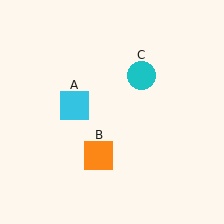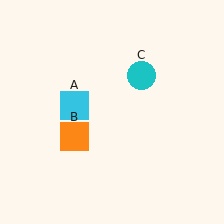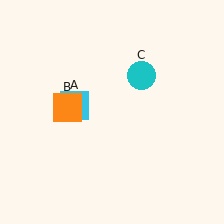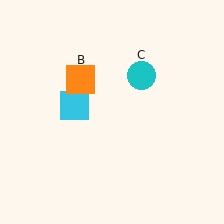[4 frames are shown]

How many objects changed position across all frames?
1 object changed position: orange square (object B).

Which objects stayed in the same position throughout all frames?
Cyan square (object A) and cyan circle (object C) remained stationary.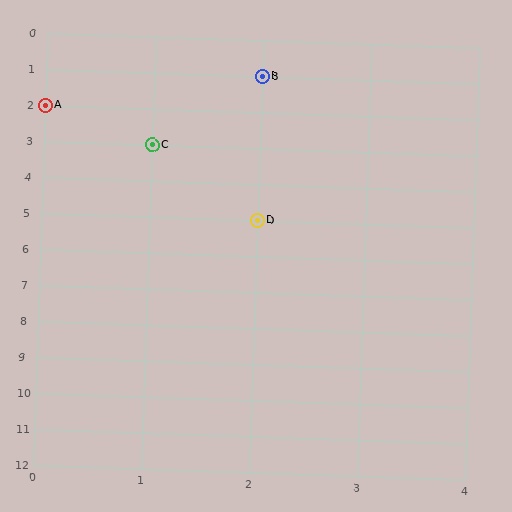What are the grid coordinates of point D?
Point D is at grid coordinates (2, 5).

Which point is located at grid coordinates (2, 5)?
Point D is at (2, 5).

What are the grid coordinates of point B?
Point B is at grid coordinates (2, 1).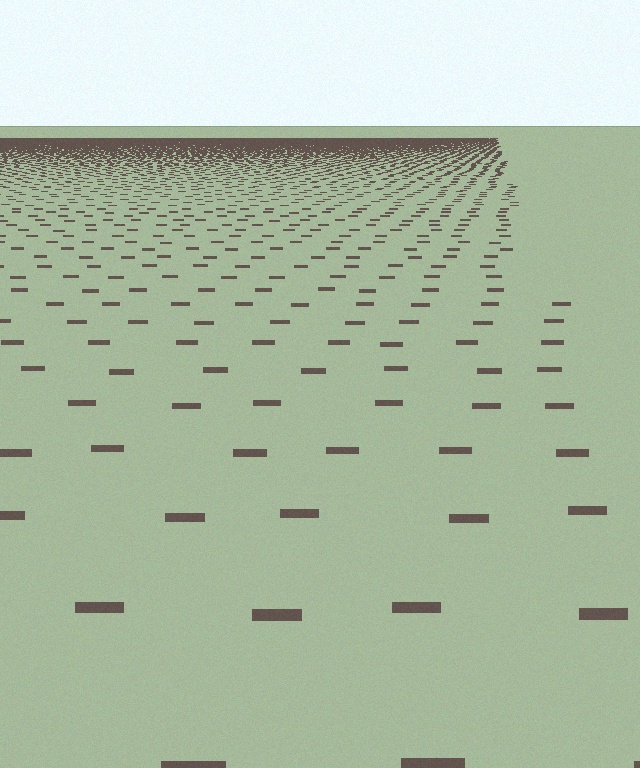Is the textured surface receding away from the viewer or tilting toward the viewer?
The surface is receding away from the viewer. Texture elements get smaller and denser toward the top.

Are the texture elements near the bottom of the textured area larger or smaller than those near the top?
Larger. Near the bottom, elements are closer to the viewer and appear at a bigger on-screen size.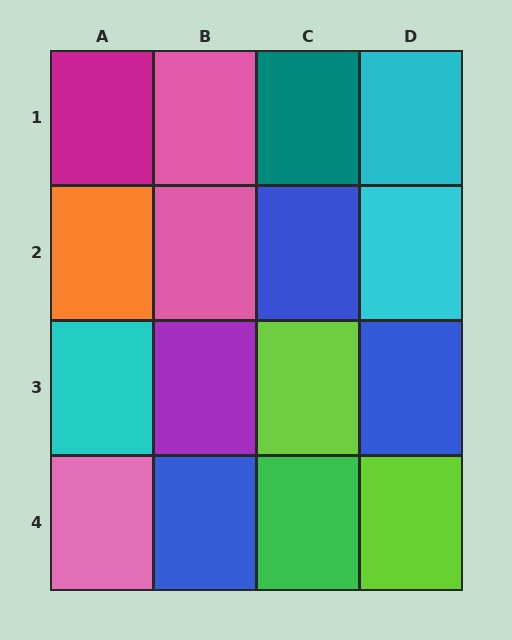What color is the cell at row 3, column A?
Cyan.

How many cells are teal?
1 cell is teal.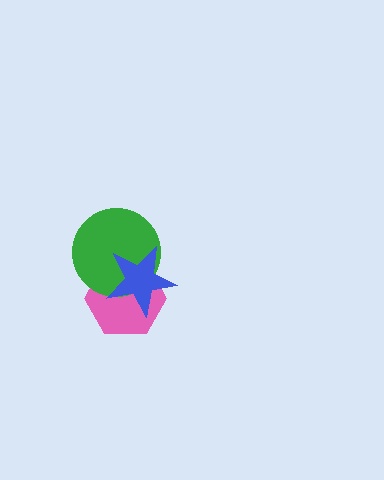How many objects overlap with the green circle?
2 objects overlap with the green circle.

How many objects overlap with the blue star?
2 objects overlap with the blue star.